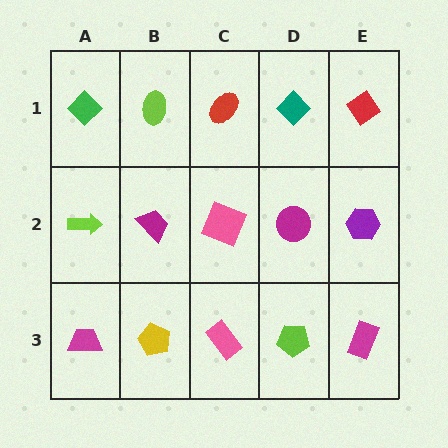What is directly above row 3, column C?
A pink square.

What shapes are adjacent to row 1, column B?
A magenta trapezoid (row 2, column B), a green diamond (row 1, column A), a red ellipse (row 1, column C).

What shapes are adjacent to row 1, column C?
A pink square (row 2, column C), a lime ellipse (row 1, column B), a teal diamond (row 1, column D).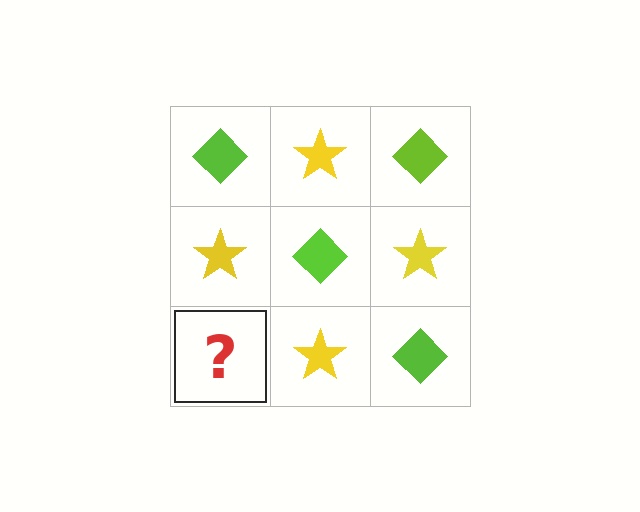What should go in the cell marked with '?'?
The missing cell should contain a lime diamond.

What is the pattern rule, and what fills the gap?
The rule is that it alternates lime diamond and yellow star in a checkerboard pattern. The gap should be filled with a lime diamond.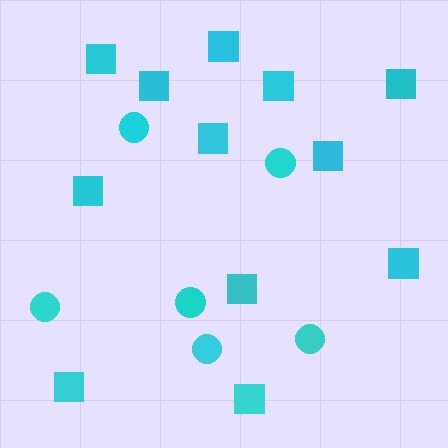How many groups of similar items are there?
There are 2 groups: one group of squares (12) and one group of circles (6).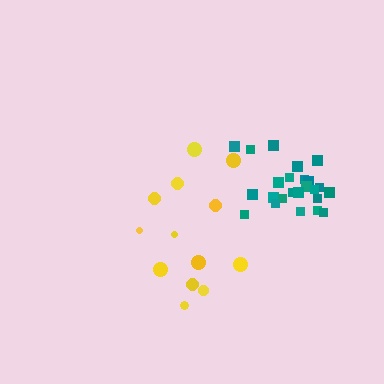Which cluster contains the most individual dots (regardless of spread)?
Teal (24).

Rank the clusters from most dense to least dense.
teal, yellow.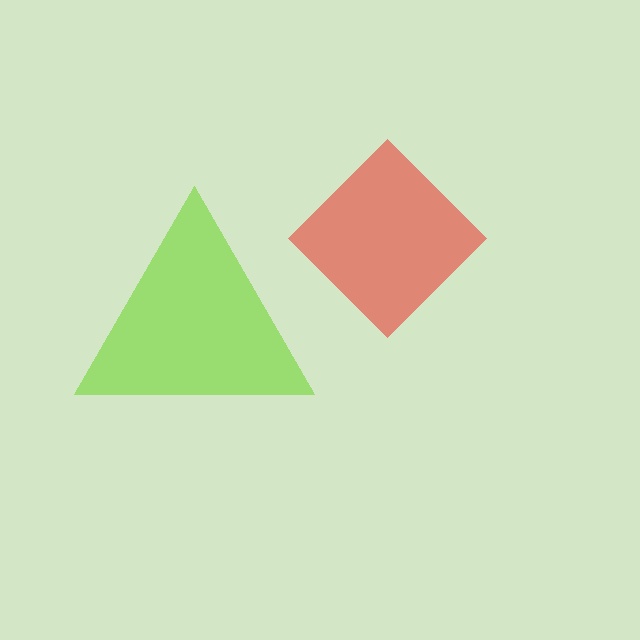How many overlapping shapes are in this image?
There are 2 overlapping shapes in the image.